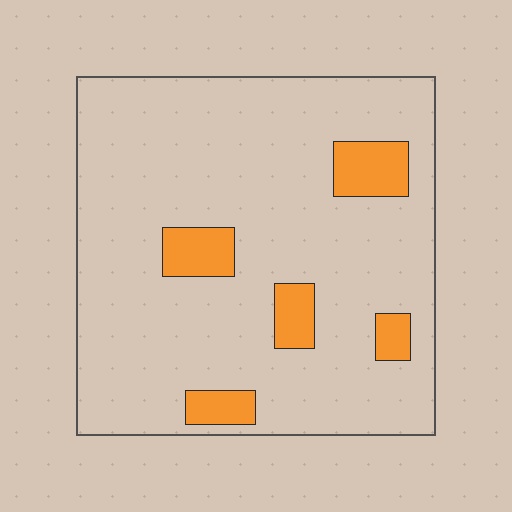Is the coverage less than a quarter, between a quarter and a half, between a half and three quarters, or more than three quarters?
Less than a quarter.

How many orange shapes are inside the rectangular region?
5.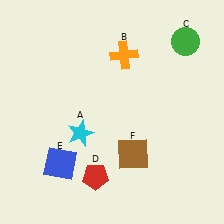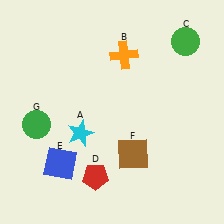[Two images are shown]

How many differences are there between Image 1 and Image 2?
There is 1 difference between the two images.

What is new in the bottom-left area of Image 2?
A green circle (G) was added in the bottom-left area of Image 2.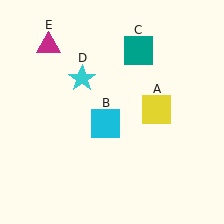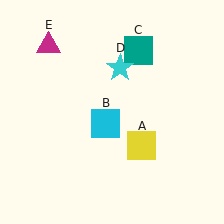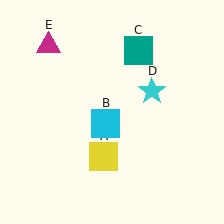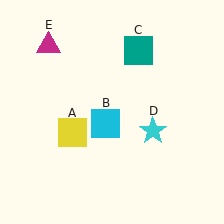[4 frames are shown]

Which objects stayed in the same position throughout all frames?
Cyan square (object B) and teal square (object C) and magenta triangle (object E) remained stationary.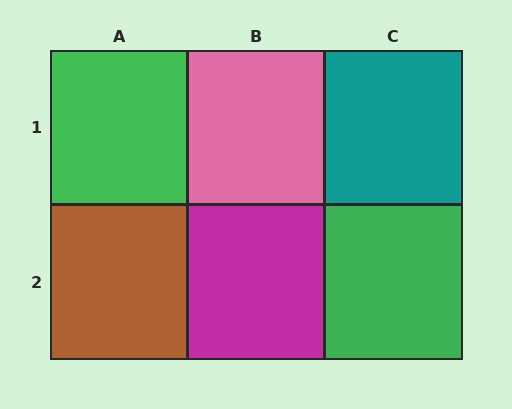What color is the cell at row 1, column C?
Teal.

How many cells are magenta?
1 cell is magenta.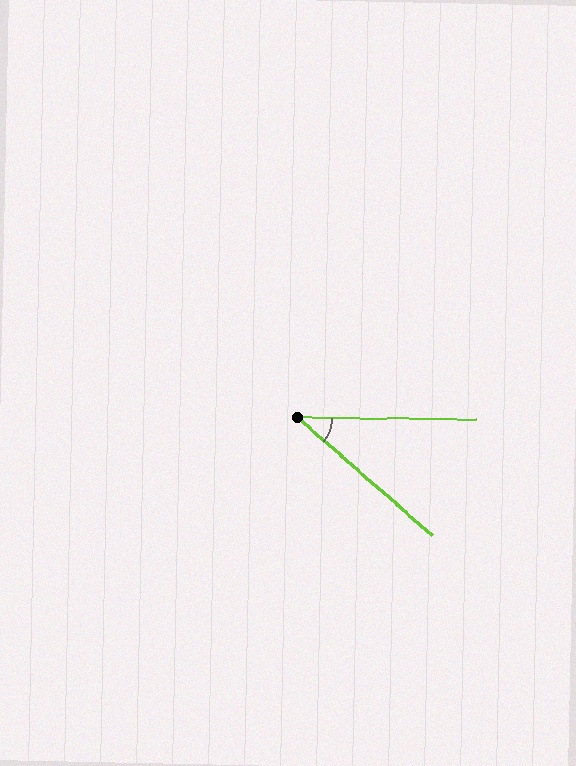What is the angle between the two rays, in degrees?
Approximately 41 degrees.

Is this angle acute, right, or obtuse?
It is acute.